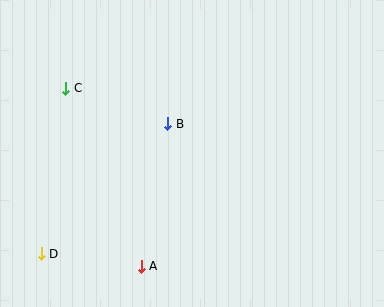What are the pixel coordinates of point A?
Point A is at (141, 266).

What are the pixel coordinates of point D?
Point D is at (41, 254).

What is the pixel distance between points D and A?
The distance between D and A is 101 pixels.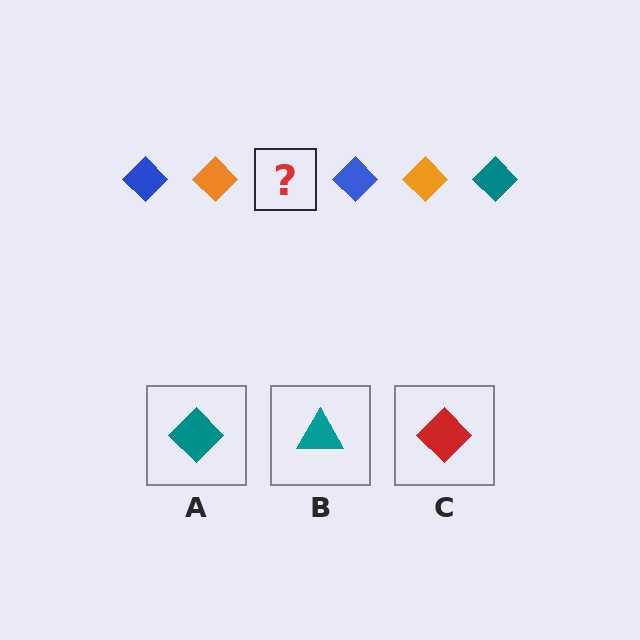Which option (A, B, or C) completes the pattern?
A.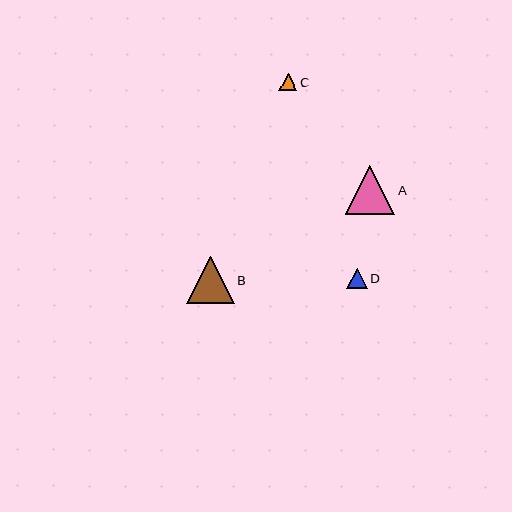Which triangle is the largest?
Triangle A is the largest with a size of approximately 50 pixels.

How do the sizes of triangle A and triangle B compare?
Triangle A and triangle B are approximately the same size.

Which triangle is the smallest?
Triangle C is the smallest with a size of approximately 18 pixels.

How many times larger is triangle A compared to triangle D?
Triangle A is approximately 2.4 times the size of triangle D.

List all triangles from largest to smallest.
From largest to smallest: A, B, D, C.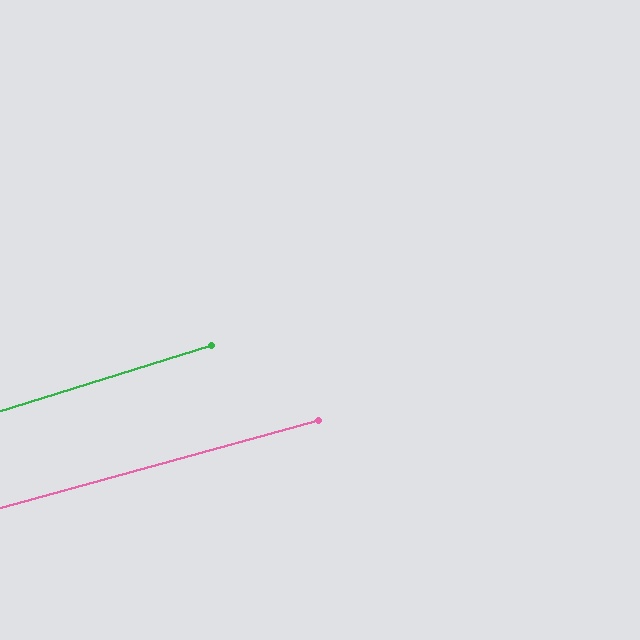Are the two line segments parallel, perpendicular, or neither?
Parallel — their directions differ by only 1.8°.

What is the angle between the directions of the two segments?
Approximately 2 degrees.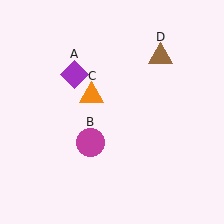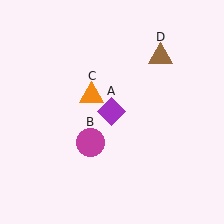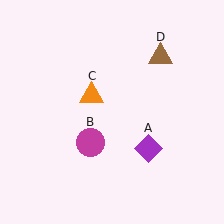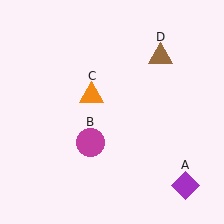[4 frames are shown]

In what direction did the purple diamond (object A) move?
The purple diamond (object A) moved down and to the right.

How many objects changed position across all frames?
1 object changed position: purple diamond (object A).